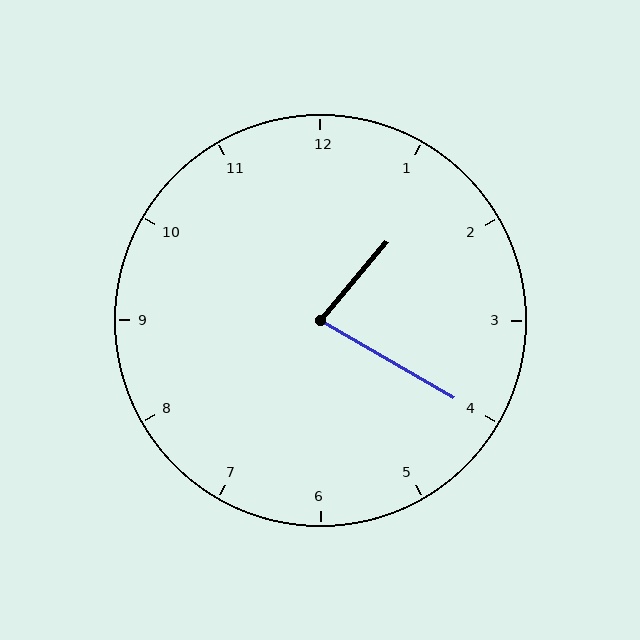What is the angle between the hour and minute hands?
Approximately 80 degrees.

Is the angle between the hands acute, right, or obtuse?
It is acute.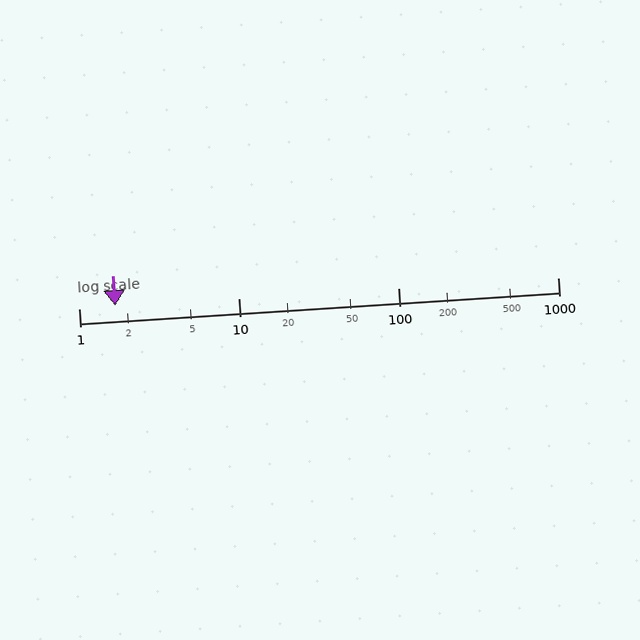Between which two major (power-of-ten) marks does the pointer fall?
The pointer is between 1 and 10.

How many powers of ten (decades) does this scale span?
The scale spans 3 decades, from 1 to 1000.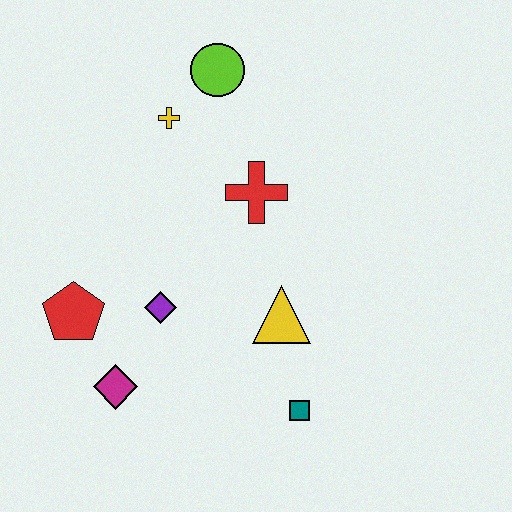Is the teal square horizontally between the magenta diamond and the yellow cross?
No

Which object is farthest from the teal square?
The lime circle is farthest from the teal square.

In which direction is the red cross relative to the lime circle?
The red cross is below the lime circle.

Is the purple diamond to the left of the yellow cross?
Yes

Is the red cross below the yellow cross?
Yes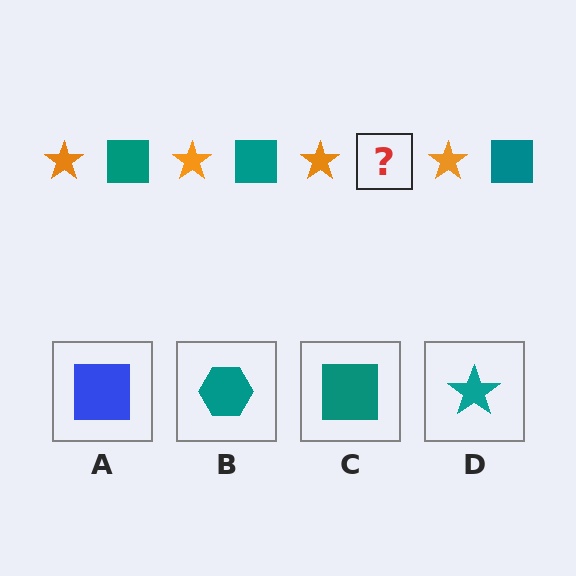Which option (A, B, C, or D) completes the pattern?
C.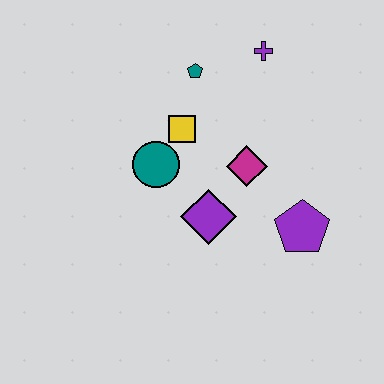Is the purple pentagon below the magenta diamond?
Yes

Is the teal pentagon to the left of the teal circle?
No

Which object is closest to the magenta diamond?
The purple diamond is closest to the magenta diamond.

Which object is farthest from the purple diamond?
The purple cross is farthest from the purple diamond.